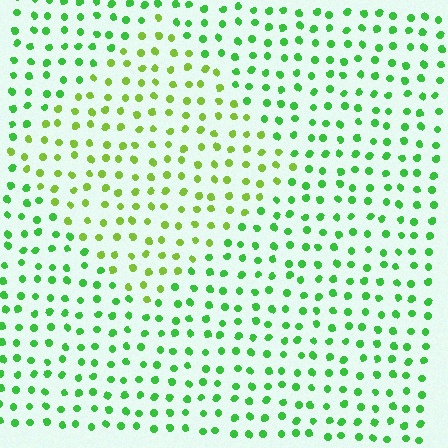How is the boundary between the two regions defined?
The boundary is defined purely by a slight shift in hue (about 32 degrees). Spacing, size, and orientation are identical on both sides.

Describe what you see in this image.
The image is filled with small green elements in a uniform arrangement. A diamond-shaped region is visible where the elements are tinted to a slightly different hue, forming a subtle color boundary.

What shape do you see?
I see a diamond.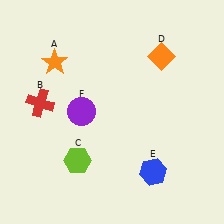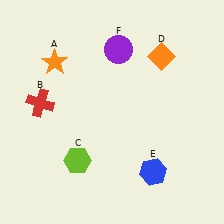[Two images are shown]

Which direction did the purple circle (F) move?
The purple circle (F) moved up.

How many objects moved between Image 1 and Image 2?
1 object moved between the two images.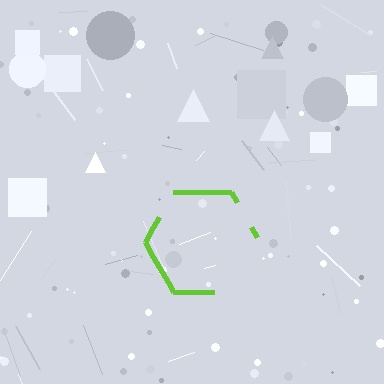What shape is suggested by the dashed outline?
The dashed outline suggests a hexagon.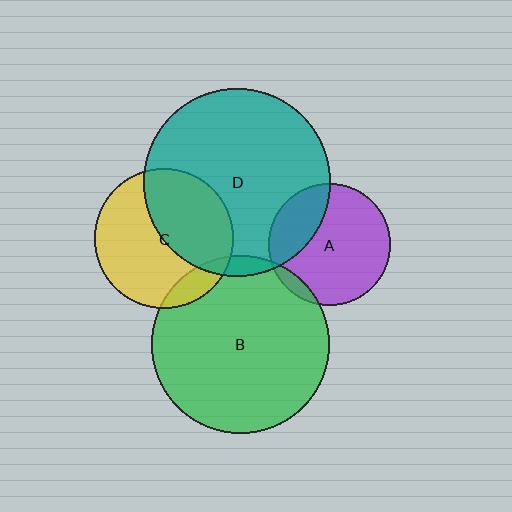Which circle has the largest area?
Circle D (teal).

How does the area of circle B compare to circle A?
Approximately 2.1 times.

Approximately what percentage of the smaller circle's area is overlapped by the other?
Approximately 5%.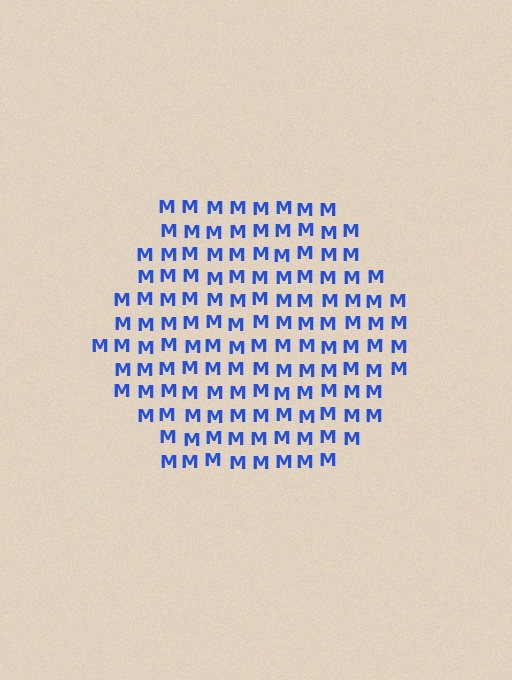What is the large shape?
The large shape is a hexagon.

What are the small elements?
The small elements are letter M's.